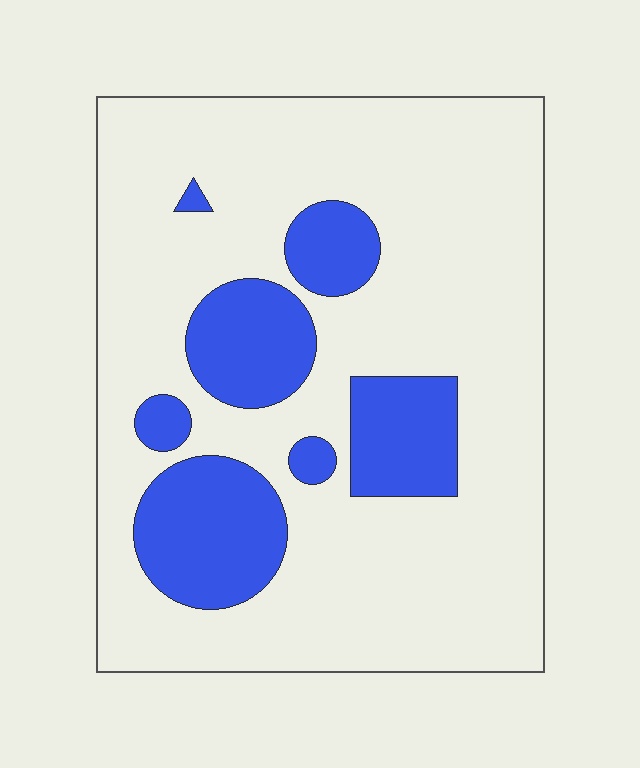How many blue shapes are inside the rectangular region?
7.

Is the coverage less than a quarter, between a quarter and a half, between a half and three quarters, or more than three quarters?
Less than a quarter.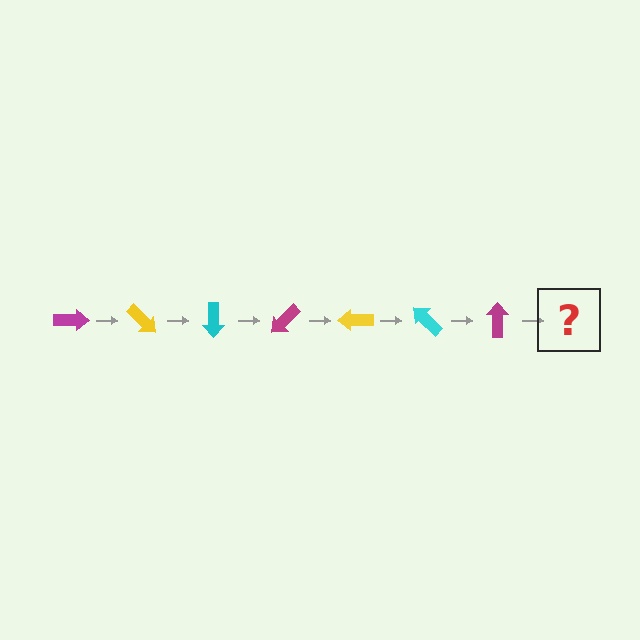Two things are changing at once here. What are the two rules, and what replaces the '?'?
The two rules are that it rotates 45 degrees each step and the color cycles through magenta, yellow, and cyan. The '?' should be a yellow arrow, rotated 315 degrees from the start.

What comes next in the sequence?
The next element should be a yellow arrow, rotated 315 degrees from the start.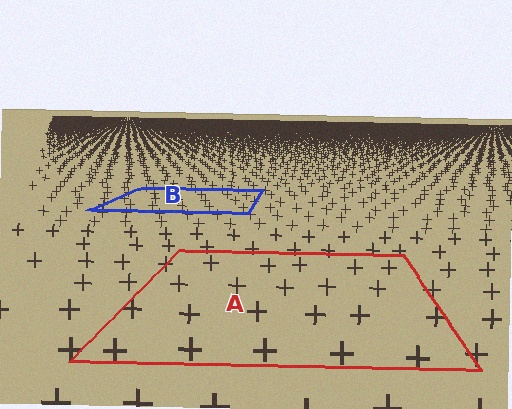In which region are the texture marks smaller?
The texture marks are smaller in region B, because it is farther away.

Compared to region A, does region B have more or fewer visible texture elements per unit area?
Region B has more texture elements per unit area — they are packed more densely because it is farther away.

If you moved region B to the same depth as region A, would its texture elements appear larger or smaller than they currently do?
They would appear larger. At a closer depth, the same texture elements are projected at a bigger on-screen size.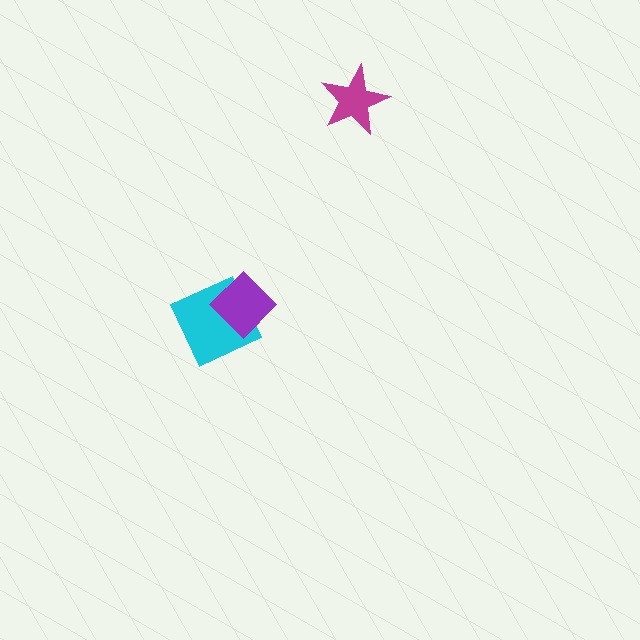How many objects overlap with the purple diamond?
1 object overlaps with the purple diamond.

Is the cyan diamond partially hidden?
Yes, it is partially covered by another shape.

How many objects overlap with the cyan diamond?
1 object overlaps with the cyan diamond.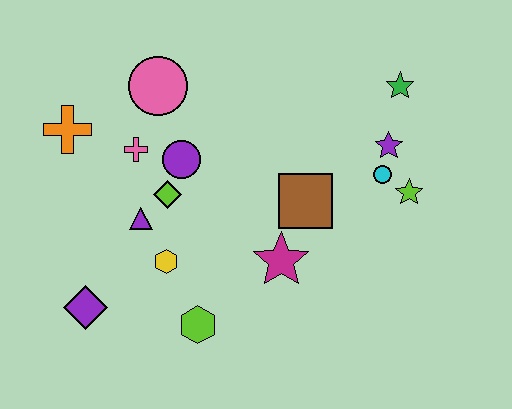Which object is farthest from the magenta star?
The orange cross is farthest from the magenta star.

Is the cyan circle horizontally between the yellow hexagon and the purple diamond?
No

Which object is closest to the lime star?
The cyan circle is closest to the lime star.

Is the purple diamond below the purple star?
Yes